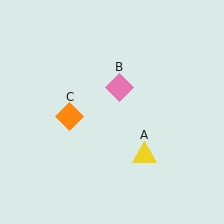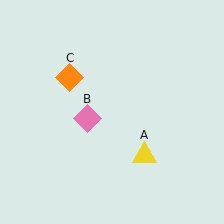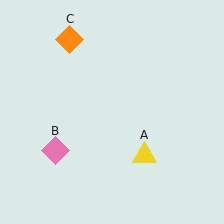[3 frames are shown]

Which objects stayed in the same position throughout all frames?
Yellow triangle (object A) remained stationary.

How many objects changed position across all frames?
2 objects changed position: pink diamond (object B), orange diamond (object C).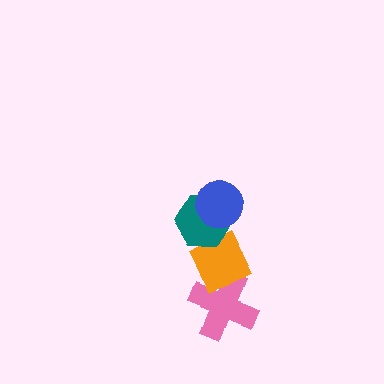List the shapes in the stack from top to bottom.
From top to bottom: the blue circle, the teal hexagon, the orange diamond, the pink cross.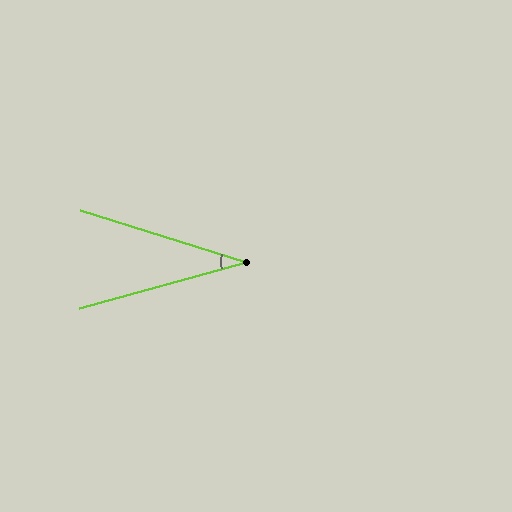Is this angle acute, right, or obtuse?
It is acute.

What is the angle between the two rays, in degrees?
Approximately 33 degrees.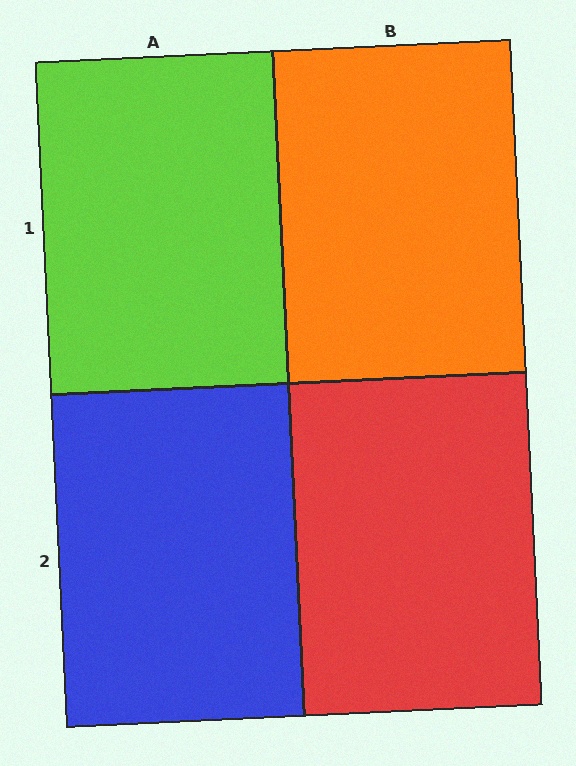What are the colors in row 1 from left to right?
Lime, orange.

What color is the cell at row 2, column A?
Blue.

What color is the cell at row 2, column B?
Red.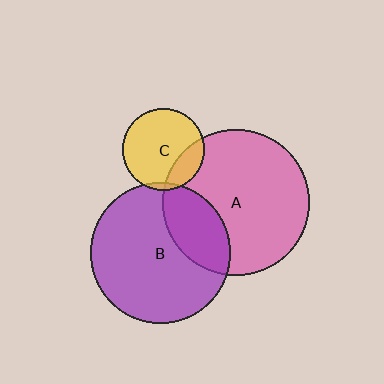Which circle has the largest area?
Circle A (pink).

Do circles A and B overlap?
Yes.